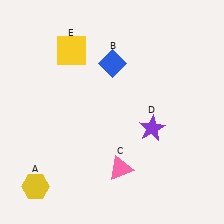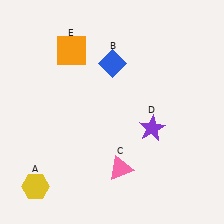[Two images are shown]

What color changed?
The square (E) changed from yellow in Image 1 to orange in Image 2.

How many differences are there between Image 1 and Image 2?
There is 1 difference between the two images.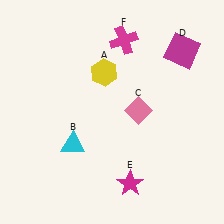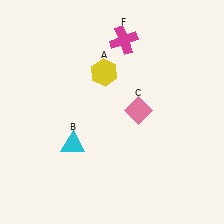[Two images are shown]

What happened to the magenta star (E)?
The magenta star (E) was removed in Image 2. It was in the bottom-right area of Image 1.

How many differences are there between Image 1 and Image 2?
There are 2 differences between the two images.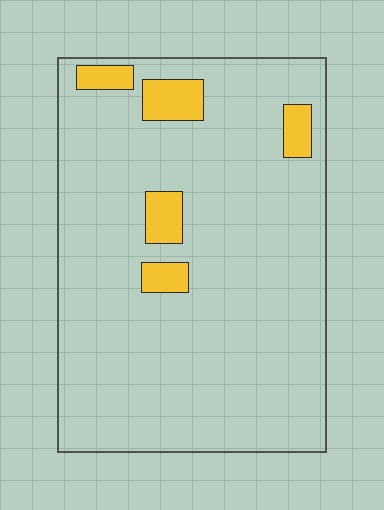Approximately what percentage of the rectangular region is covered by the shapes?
Approximately 10%.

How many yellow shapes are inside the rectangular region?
5.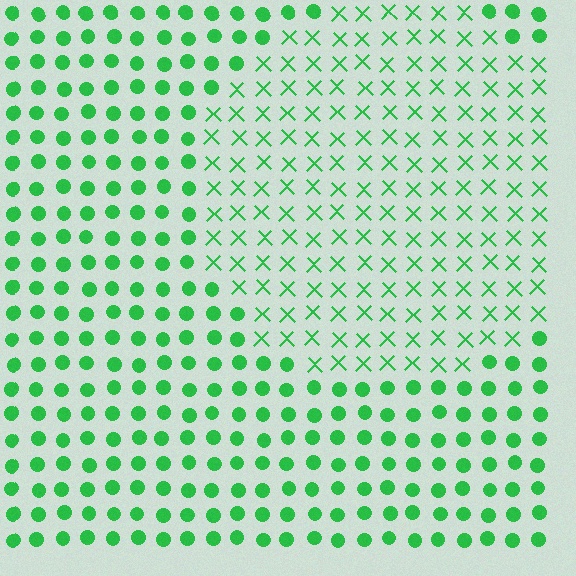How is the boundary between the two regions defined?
The boundary is defined by a change in element shape: X marks inside vs. circles outside. All elements share the same color and spacing.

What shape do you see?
I see a circle.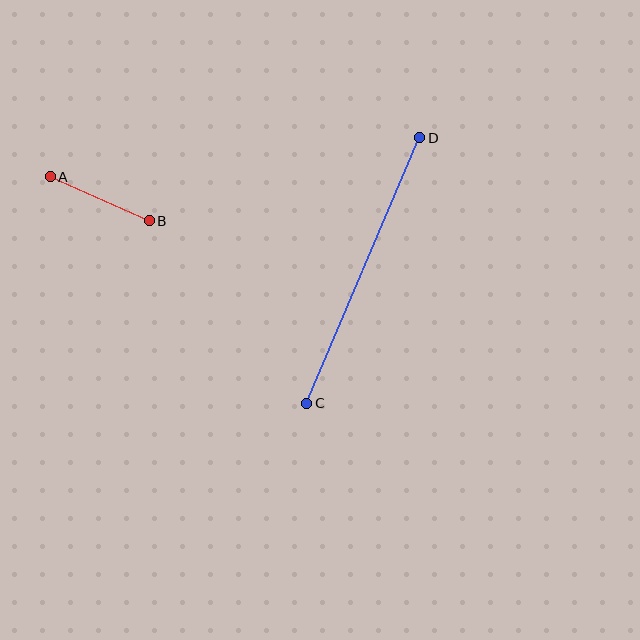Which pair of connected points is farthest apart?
Points C and D are farthest apart.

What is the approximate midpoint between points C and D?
The midpoint is at approximately (363, 271) pixels.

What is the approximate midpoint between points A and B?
The midpoint is at approximately (100, 199) pixels.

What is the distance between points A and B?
The distance is approximately 108 pixels.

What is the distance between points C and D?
The distance is approximately 289 pixels.